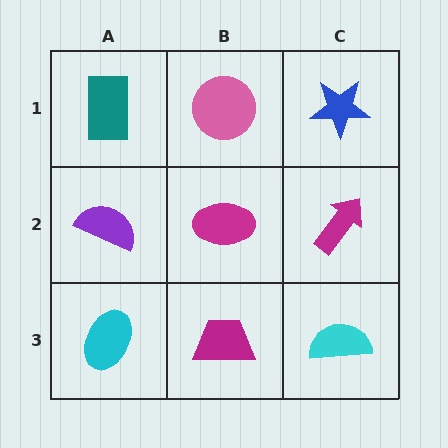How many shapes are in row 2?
3 shapes.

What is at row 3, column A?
A cyan ellipse.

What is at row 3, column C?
A cyan semicircle.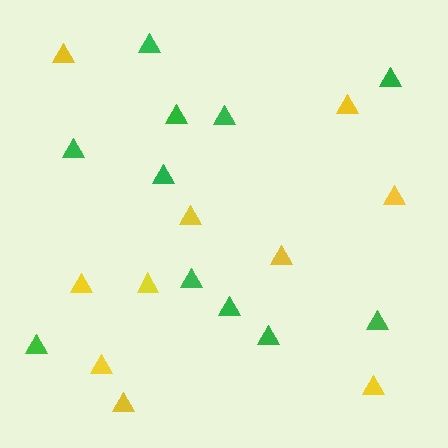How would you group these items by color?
There are 2 groups: one group of yellow triangles (10) and one group of green triangles (11).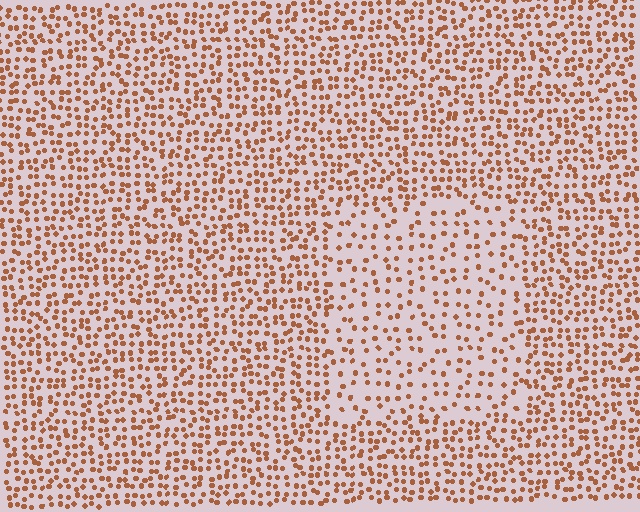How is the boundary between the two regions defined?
The boundary is defined by a change in element density (approximately 1.9x ratio). All elements are the same color, size, and shape.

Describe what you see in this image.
The image contains small brown elements arranged at two different densities. A rectangle-shaped region is visible where the elements are less densely packed than the surrounding area.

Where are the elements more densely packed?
The elements are more densely packed outside the rectangle boundary.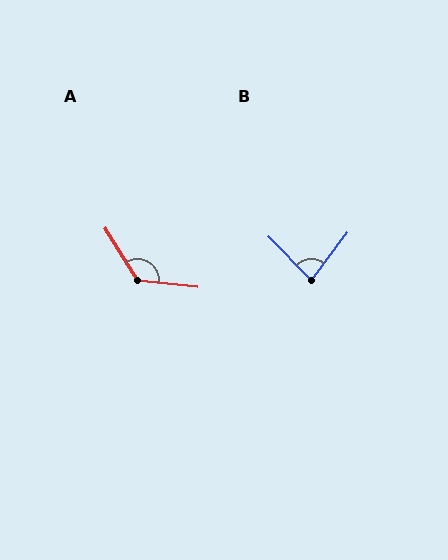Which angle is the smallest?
B, at approximately 81 degrees.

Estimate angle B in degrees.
Approximately 81 degrees.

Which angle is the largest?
A, at approximately 128 degrees.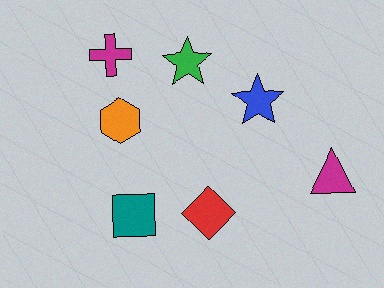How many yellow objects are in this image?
There are no yellow objects.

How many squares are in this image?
There is 1 square.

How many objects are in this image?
There are 7 objects.